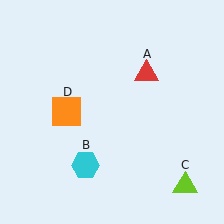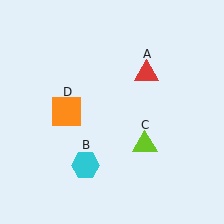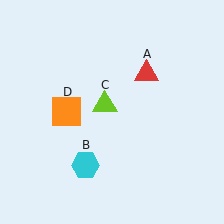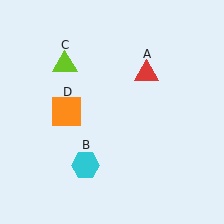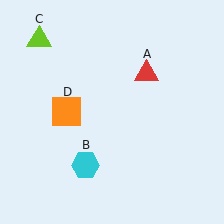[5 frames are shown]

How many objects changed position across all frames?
1 object changed position: lime triangle (object C).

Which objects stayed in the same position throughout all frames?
Red triangle (object A) and cyan hexagon (object B) and orange square (object D) remained stationary.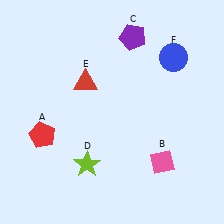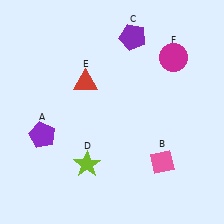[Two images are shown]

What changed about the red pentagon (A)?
In Image 1, A is red. In Image 2, it changed to purple.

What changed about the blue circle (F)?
In Image 1, F is blue. In Image 2, it changed to magenta.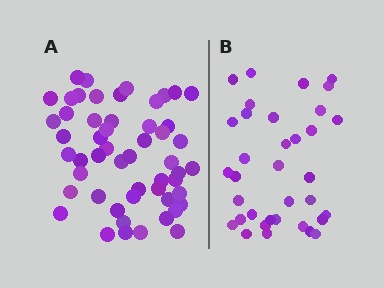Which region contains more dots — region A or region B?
Region A (the left region) has more dots.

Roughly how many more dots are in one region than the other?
Region A has approximately 20 more dots than region B.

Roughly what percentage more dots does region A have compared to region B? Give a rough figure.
About 50% more.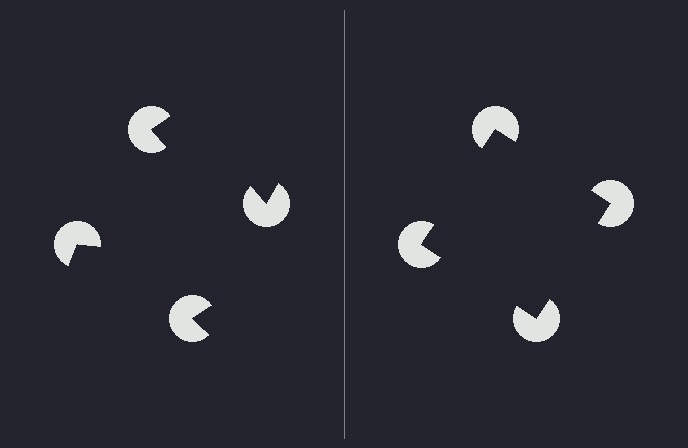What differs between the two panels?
The pac-man discs are positioned identically on both sides; only the wedge orientations differ. On the right they align to a square; on the left they are misaligned.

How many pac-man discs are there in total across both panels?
8 — 4 on each side.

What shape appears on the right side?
An illusory square.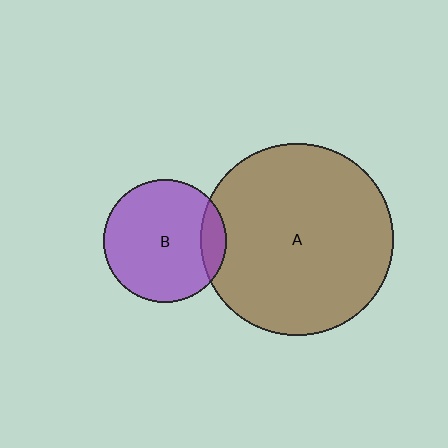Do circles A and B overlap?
Yes.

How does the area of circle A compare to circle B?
Approximately 2.5 times.